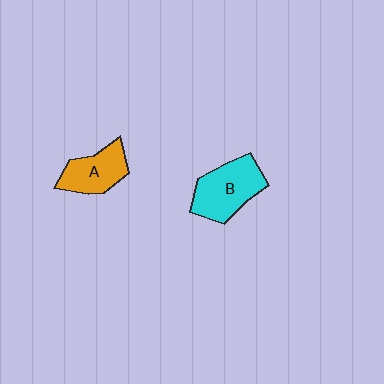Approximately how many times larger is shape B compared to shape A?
Approximately 1.3 times.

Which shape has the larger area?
Shape B (cyan).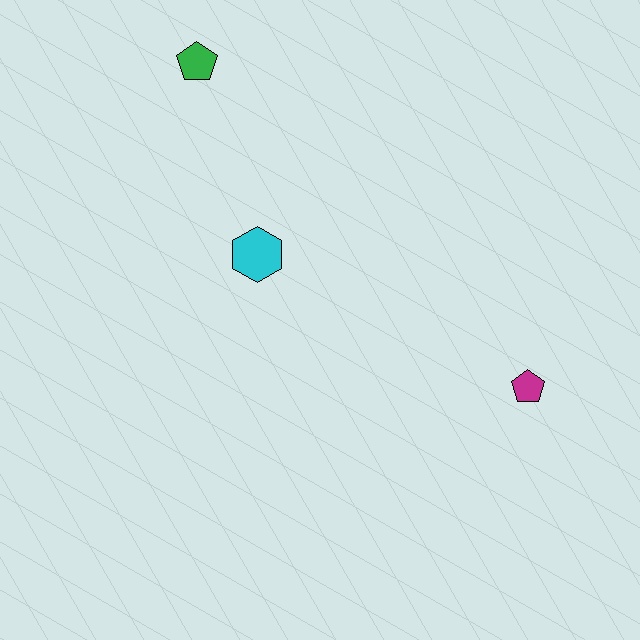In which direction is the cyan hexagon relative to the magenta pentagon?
The cyan hexagon is to the left of the magenta pentagon.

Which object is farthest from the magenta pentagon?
The green pentagon is farthest from the magenta pentagon.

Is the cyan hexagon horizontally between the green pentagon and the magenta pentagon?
Yes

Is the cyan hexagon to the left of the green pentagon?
No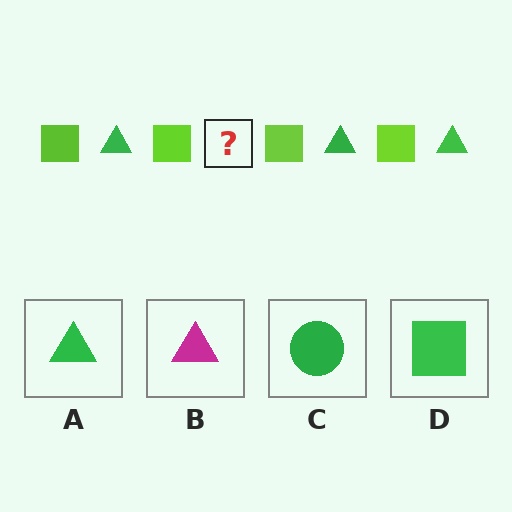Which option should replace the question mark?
Option A.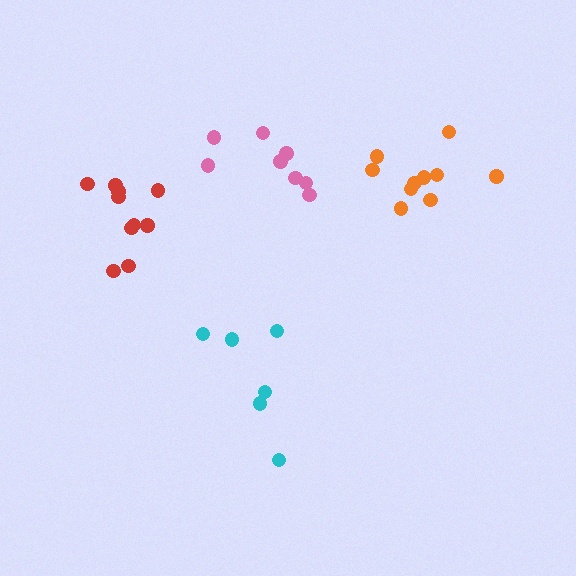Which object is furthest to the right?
The orange cluster is rightmost.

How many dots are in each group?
Group 1: 10 dots, Group 2: 6 dots, Group 3: 8 dots, Group 4: 10 dots (34 total).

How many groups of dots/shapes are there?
There are 4 groups.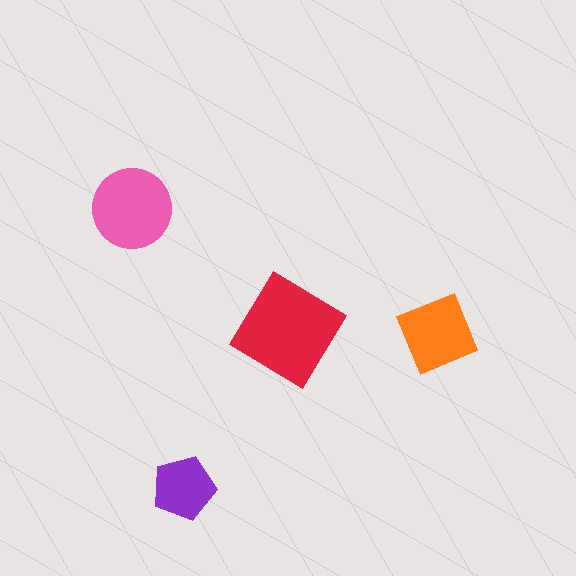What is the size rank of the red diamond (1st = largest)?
1st.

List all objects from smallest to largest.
The purple pentagon, the orange square, the pink circle, the red diamond.